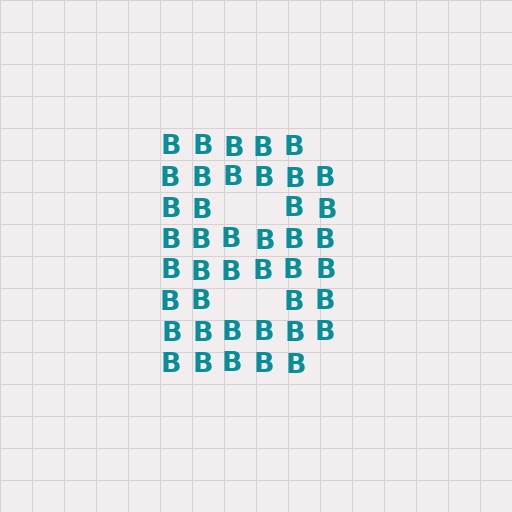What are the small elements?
The small elements are letter B's.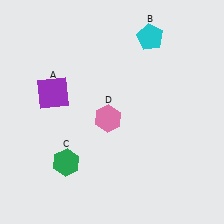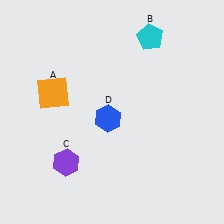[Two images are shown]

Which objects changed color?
A changed from purple to orange. C changed from green to purple. D changed from pink to blue.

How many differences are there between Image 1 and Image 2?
There are 3 differences between the two images.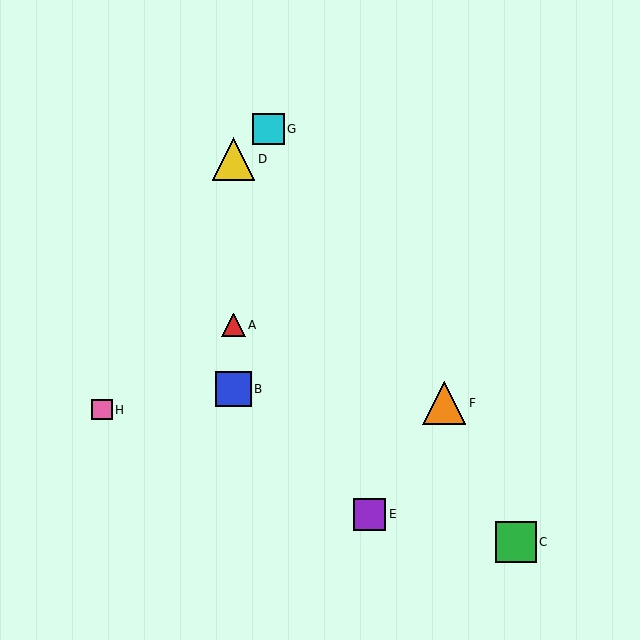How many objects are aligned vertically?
3 objects (A, B, D) are aligned vertically.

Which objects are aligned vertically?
Objects A, B, D are aligned vertically.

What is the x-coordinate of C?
Object C is at x≈516.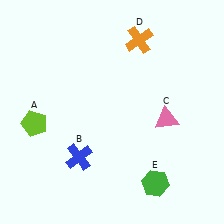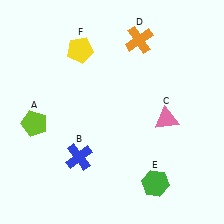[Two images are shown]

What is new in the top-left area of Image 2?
A yellow pentagon (F) was added in the top-left area of Image 2.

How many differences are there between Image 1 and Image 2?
There is 1 difference between the two images.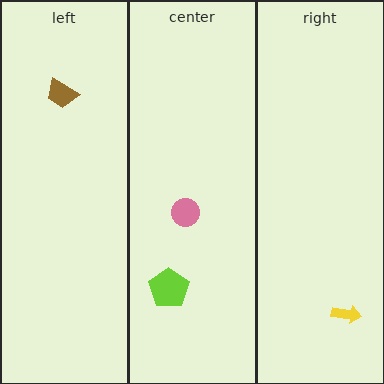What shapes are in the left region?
The brown trapezoid.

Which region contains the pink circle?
The center region.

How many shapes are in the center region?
2.